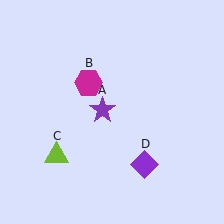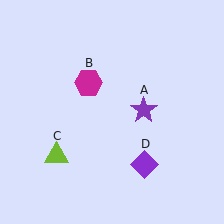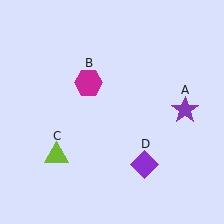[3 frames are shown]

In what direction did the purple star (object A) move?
The purple star (object A) moved right.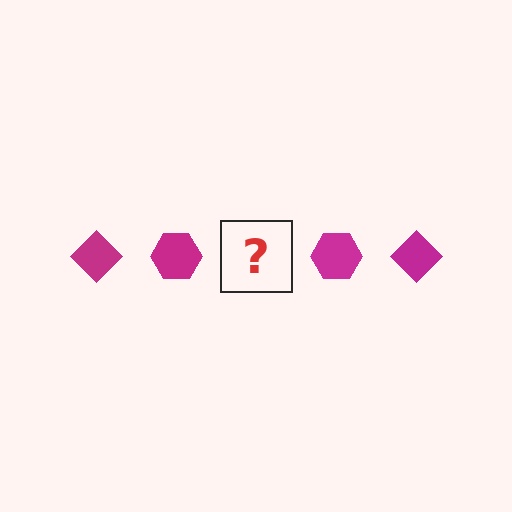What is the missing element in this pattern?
The missing element is a magenta diamond.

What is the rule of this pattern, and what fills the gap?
The rule is that the pattern cycles through diamond, hexagon shapes in magenta. The gap should be filled with a magenta diamond.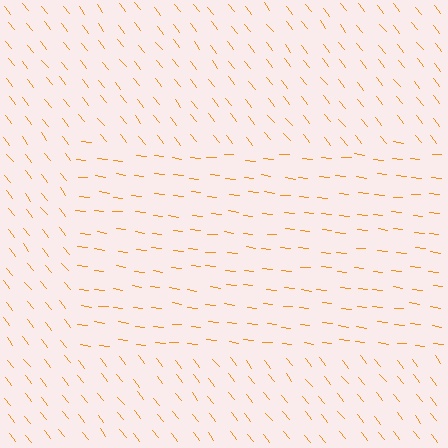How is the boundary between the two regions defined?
The boundary is defined purely by a change in line orientation (approximately 45 degrees difference). All lines are the same color and thickness.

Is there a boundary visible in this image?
Yes, there is a texture boundary formed by a change in line orientation.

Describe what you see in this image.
The image is filled with small orange line segments. A rectangle region in the image has lines oriented differently from the surrounding lines, creating a visible texture boundary.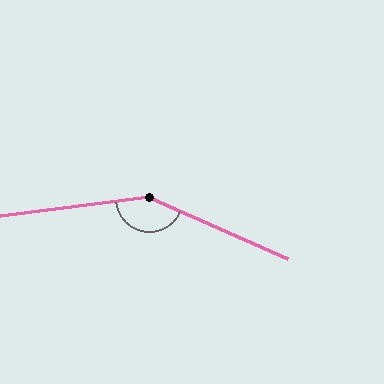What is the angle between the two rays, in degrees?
Approximately 149 degrees.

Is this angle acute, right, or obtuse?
It is obtuse.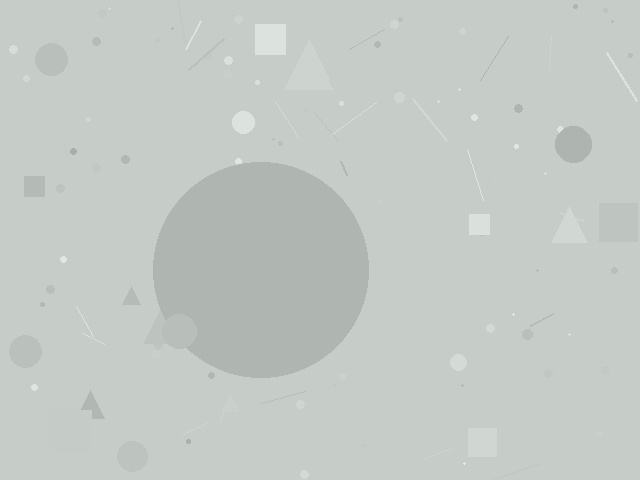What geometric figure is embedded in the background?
A circle is embedded in the background.